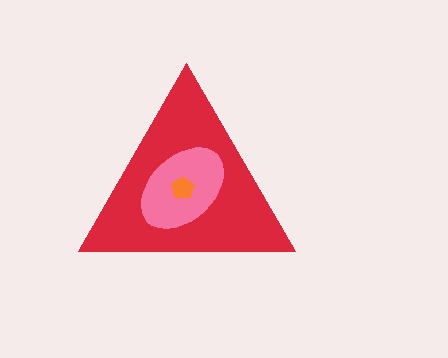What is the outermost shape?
The red triangle.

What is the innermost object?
The orange pentagon.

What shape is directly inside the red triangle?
The pink ellipse.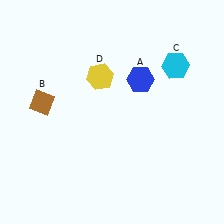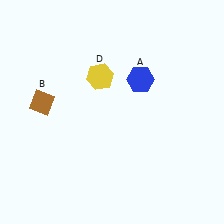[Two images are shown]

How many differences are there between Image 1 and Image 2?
There is 1 difference between the two images.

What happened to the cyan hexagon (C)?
The cyan hexagon (C) was removed in Image 2. It was in the top-right area of Image 1.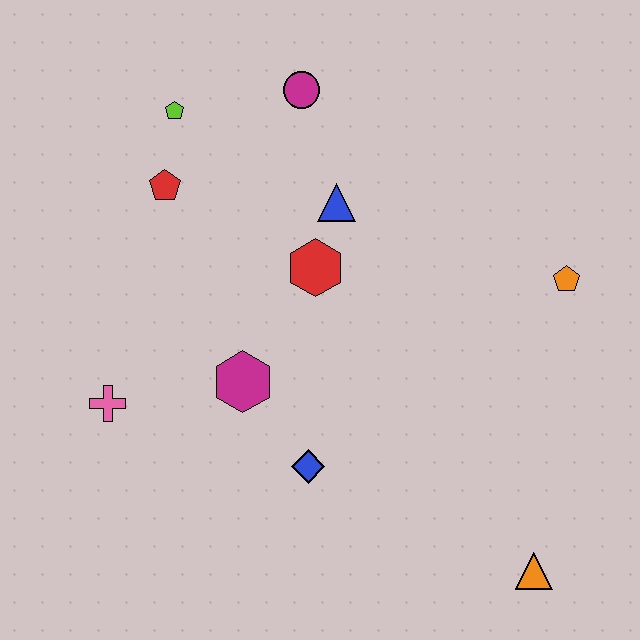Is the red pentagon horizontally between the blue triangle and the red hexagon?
No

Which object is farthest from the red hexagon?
The orange triangle is farthest from the red hexagon.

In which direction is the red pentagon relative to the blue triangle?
The red pentagon is to the left of the blue triangle.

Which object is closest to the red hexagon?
The blue triangle is closest to the red hexagon.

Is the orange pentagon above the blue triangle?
No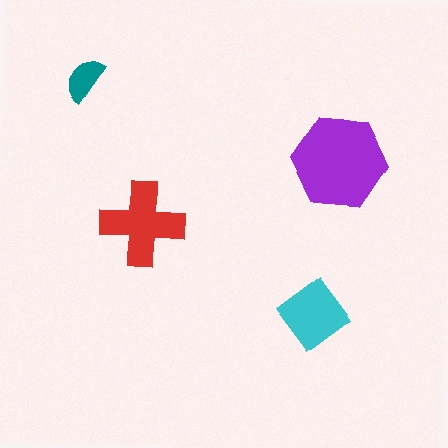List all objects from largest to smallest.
The purple hexagon, the red cross, the cyan diamond, the teal semicircle.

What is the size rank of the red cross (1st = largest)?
2nd.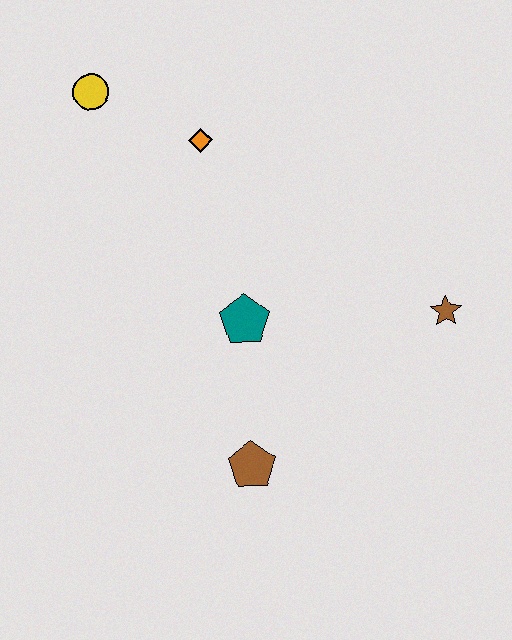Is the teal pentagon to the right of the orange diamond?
Yes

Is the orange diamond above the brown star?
Yes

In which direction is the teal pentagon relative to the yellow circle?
The teal pentagon is below the yellow circle.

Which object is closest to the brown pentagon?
The teal pentagon is closest to the brown pentagon.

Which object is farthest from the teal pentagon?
The yellow circle is farthest from the teal pentagon.